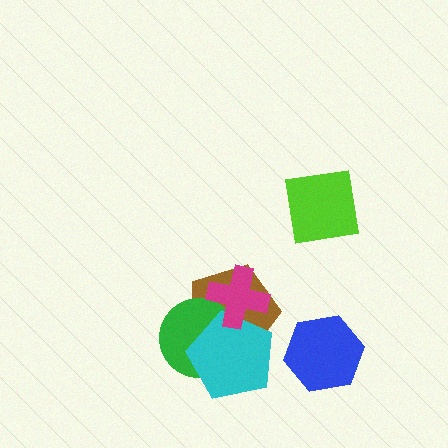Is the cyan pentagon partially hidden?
Yes, it is partially covered by another shape.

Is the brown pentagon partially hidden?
Yes, it is partially covered by another shape.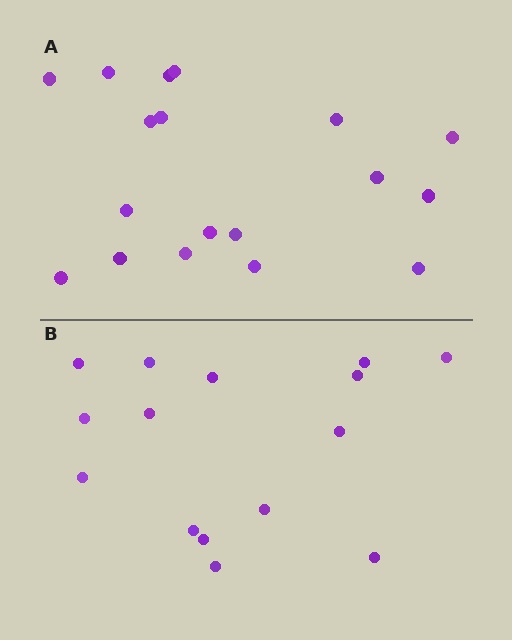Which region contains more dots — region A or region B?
Region A (the top region) has more dots.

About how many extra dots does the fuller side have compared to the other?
Region A has just a few more — roughly 2 or 3 more dots than region B.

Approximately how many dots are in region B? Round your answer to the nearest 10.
About 20 dots. (The exact count is 15, which rounds to 20.)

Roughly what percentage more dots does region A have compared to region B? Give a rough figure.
About 20% more.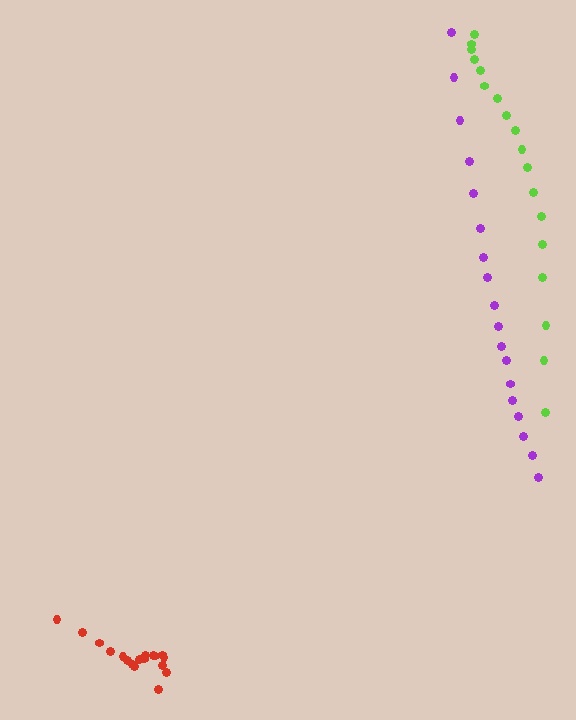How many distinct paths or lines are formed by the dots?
There are 3 distinct paths.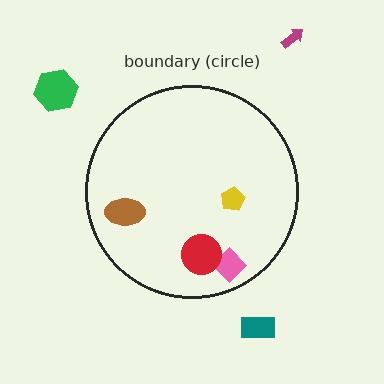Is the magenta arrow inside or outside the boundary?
Outside.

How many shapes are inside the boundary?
4 inside, 3 outside.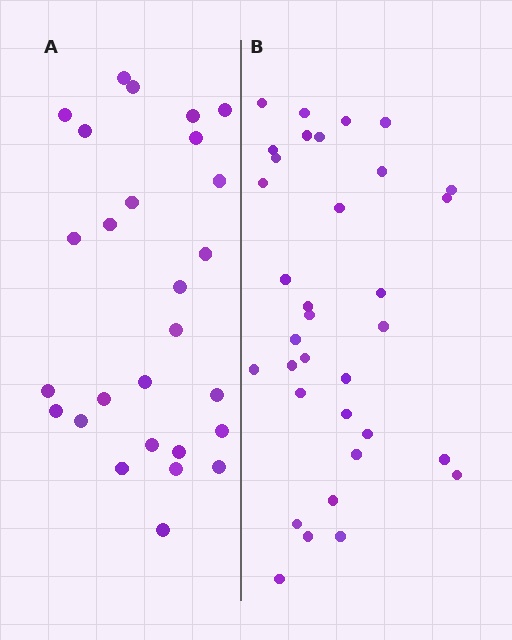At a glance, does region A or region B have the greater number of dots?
Region B (the right region) has more dots.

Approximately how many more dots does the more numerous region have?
Region B has roughly 8 or so more dots than region A.